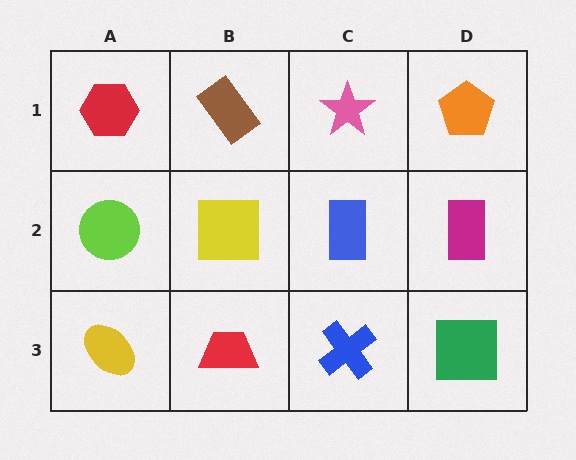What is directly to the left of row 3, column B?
A yellow ellipse.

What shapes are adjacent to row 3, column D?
A magenta rectangle (row 2, column D), a blue cross (row 3, column C).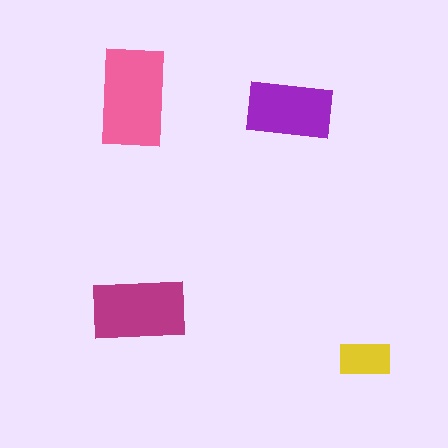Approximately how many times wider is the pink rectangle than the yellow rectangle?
About 2 times wider.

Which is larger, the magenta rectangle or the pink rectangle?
The pink one.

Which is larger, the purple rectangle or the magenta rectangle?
The magenta one.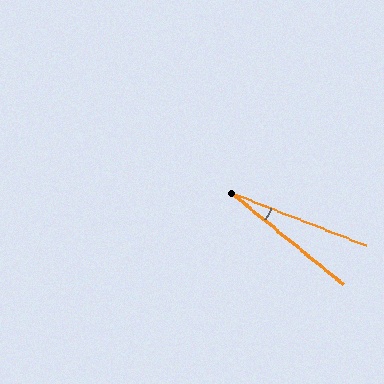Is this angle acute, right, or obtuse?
It is acute.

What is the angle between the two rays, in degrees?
Approximately 18 degrees.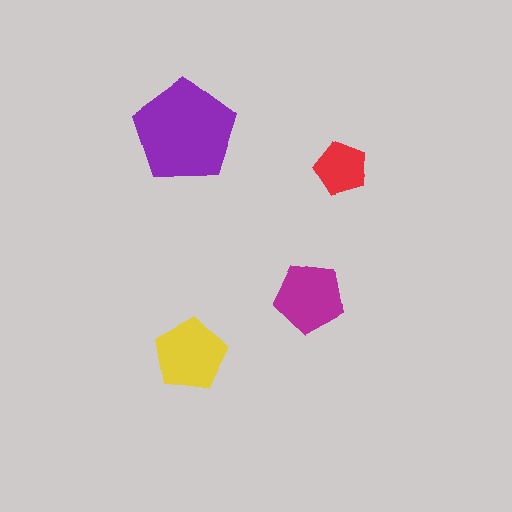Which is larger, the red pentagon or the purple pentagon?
The purple one.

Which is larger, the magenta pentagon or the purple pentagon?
The purple one.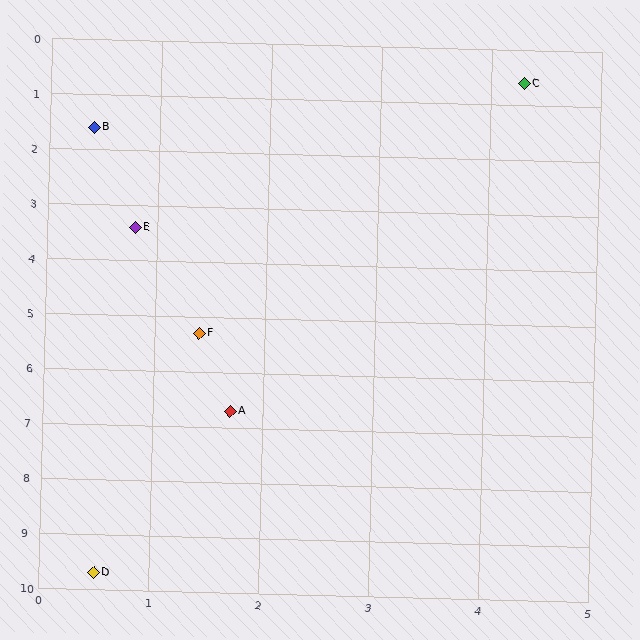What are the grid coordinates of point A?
Point A is at approximately (1.7, 6.7).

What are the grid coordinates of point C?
Point C is at approximately (4.3, 0.6).